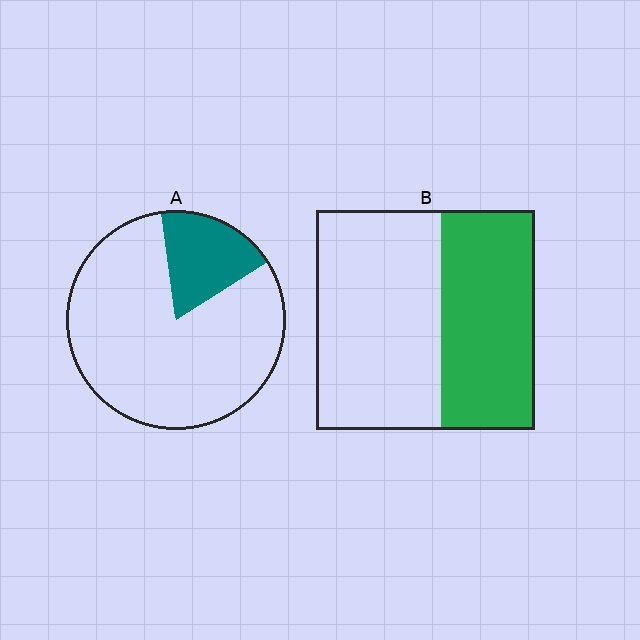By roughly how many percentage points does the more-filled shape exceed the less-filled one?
By roughly 25 percentage points (B over A).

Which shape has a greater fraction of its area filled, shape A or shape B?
Shape B.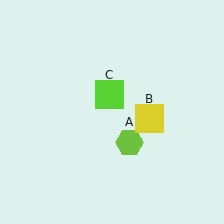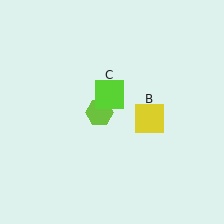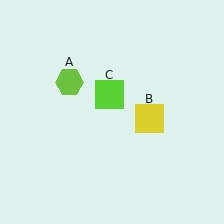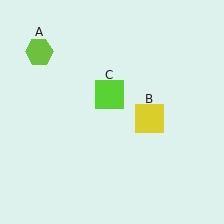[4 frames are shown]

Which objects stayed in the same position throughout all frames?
Yellow square (object B) and lime square (object C) remained stationary.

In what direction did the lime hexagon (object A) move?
The lime hexagon (object A) moved up and to the left.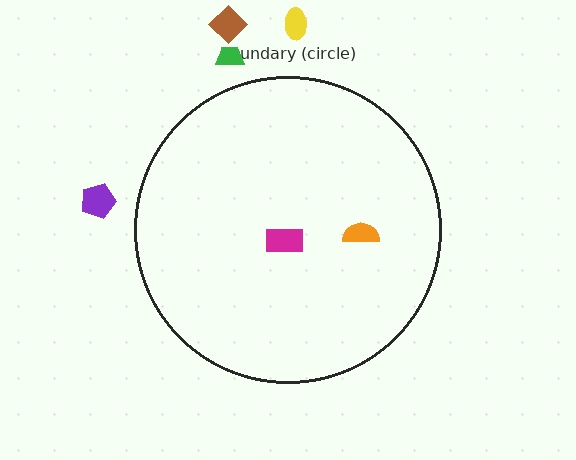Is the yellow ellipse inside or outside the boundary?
Outside.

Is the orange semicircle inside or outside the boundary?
Inside.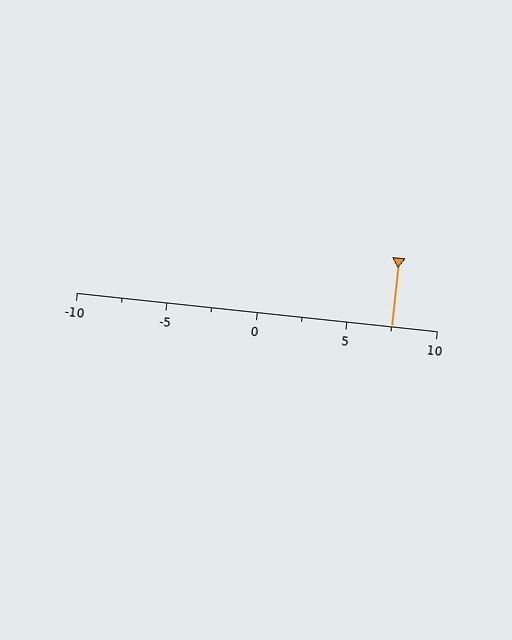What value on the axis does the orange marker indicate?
The marker indicates approximately 7.5.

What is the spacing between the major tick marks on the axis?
The major ticks are spaced 5 apart.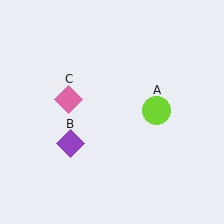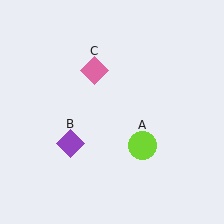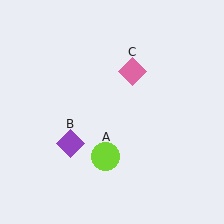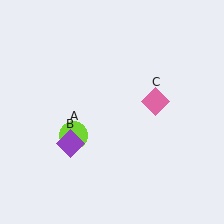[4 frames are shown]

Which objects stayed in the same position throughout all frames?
Purple diamond (object B) remained stationary.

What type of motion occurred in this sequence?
The lime circle (object A), pink diamond (object C) rotated clockwise around the center of the scene.